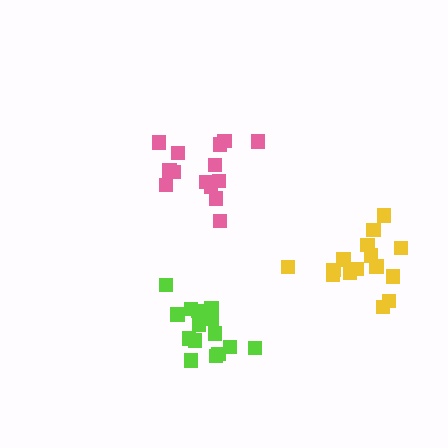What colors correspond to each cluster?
The clusters are colored: pink, yellow, lime.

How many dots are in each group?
Group 1: 14 dots, Group 2: 15 dots, Group 3: 15 dots (44 total).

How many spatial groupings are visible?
There are 3 spatial groupings.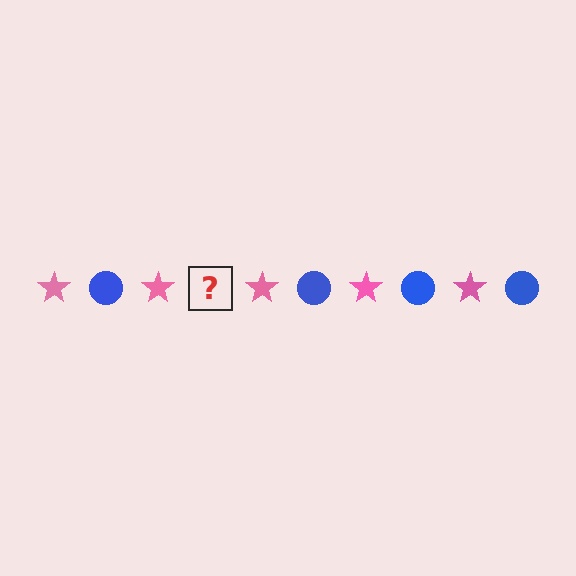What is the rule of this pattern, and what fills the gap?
The rule is that the pattern alternates between pink star and blue circle. The gap should be filled with a blue circle.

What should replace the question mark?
The question mark should be replaced with a blue circle.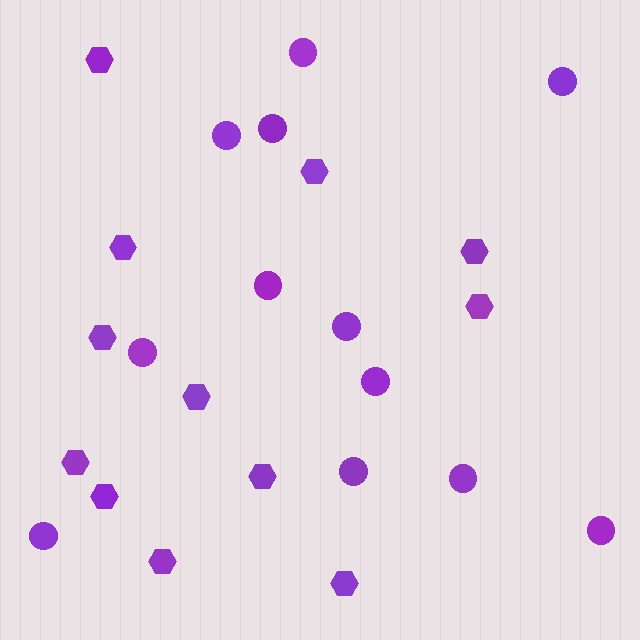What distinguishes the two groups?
There are 2 groups: one group of circles (12) and one group of hexagons (12).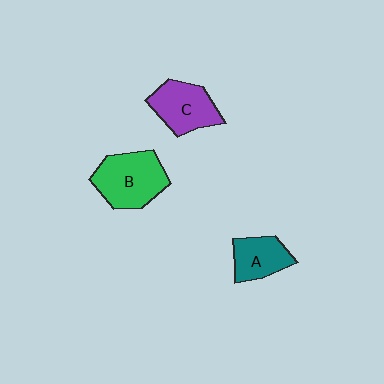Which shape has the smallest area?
Shape A (teal).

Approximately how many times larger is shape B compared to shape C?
Approximately 1.2 times.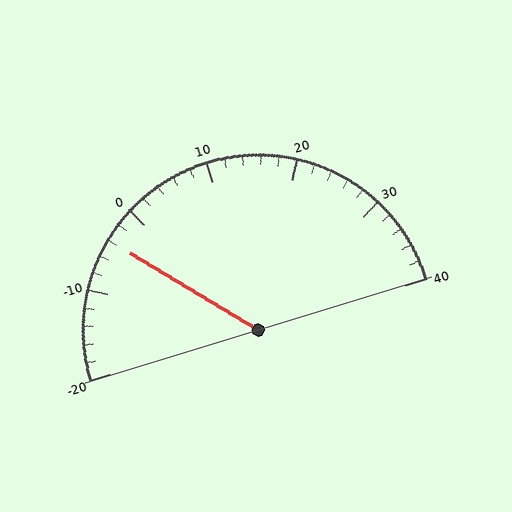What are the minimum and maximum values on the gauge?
The gauge ranges from -20 to 40.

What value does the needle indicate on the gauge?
The needle indicates approximately -4.